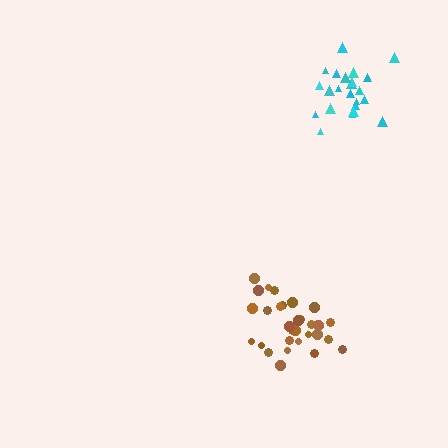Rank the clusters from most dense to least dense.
cyan, brown.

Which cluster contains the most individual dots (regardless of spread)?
Brown (30).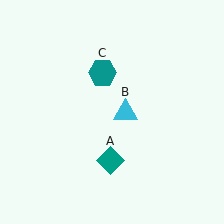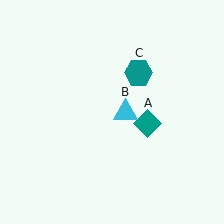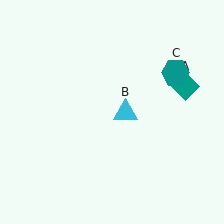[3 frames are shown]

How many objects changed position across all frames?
2 objects changed position: teal diamond (object A), teal hexagon (object C).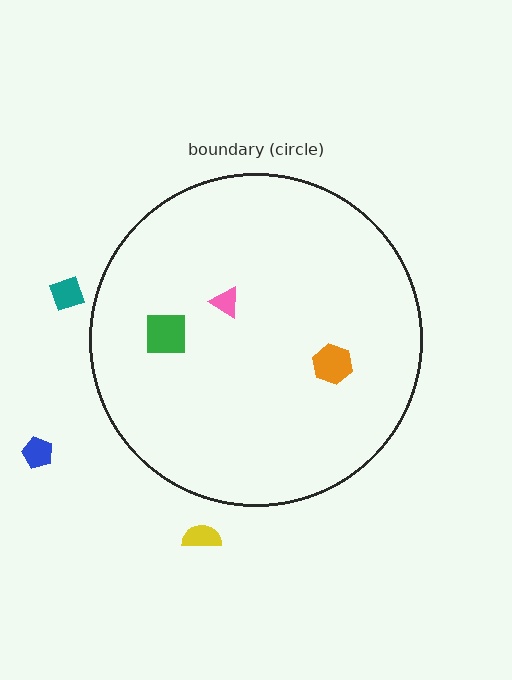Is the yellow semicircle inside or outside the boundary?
Outside.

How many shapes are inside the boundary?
3 inside, 3 outside.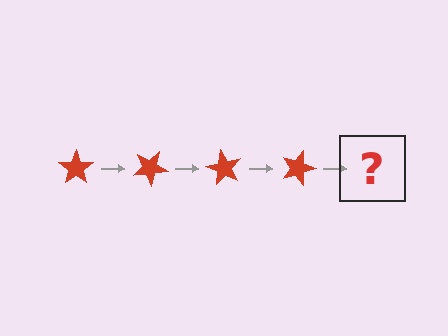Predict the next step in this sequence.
The next step is a red star rotated 120 degrees.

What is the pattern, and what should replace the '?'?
The pattern is that the star rotates 30 degrees each step. The '?' should be a red star rotated 120 degrees.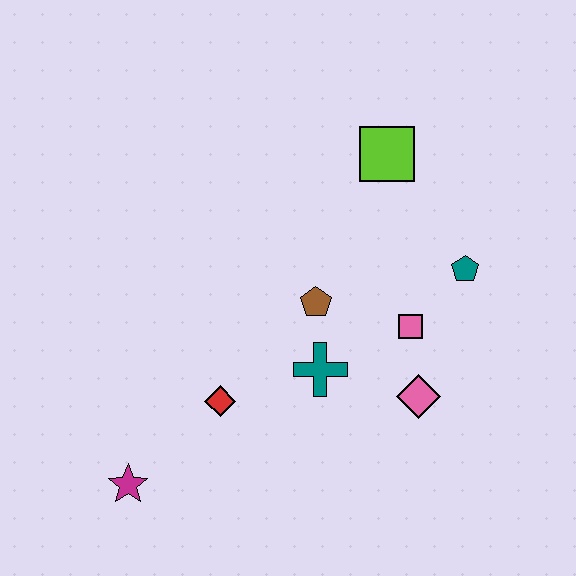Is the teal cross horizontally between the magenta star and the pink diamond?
Yes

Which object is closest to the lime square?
The teal pentagon is closest to the lime square.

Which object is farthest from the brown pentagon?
The magenta star is farthest from the brown pentagon.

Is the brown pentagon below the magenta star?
No